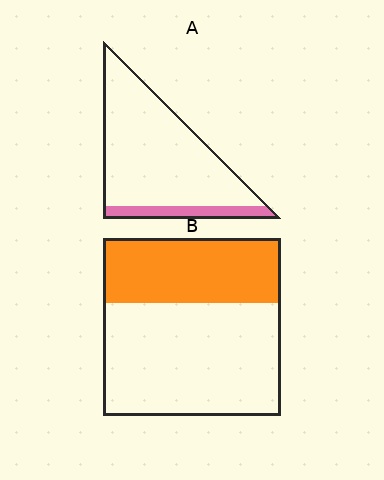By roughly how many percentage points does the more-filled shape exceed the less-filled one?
By roughly 20 percentage points (B over A).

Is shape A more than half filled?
No.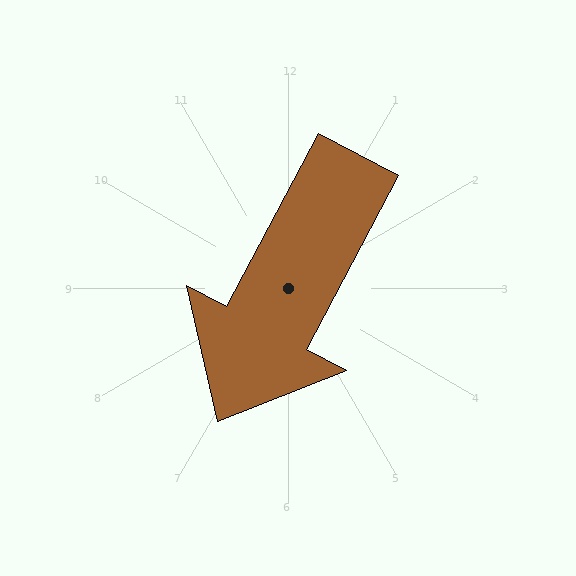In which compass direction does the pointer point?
Southwest.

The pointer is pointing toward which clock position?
Roughly 7 o'clock.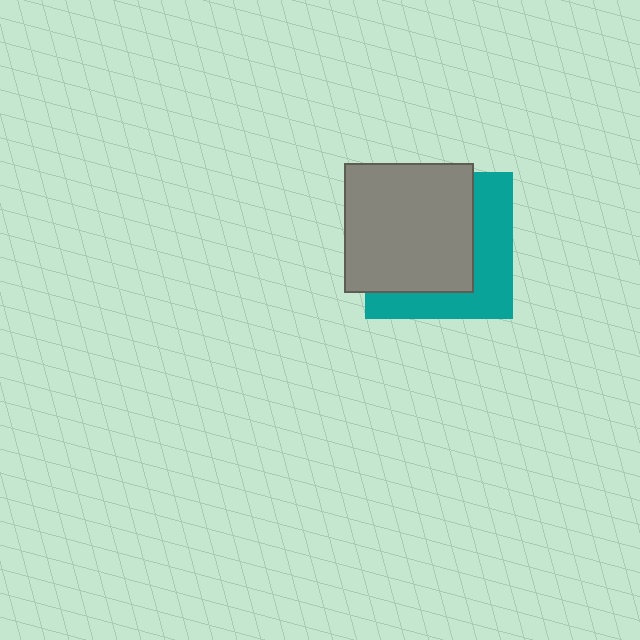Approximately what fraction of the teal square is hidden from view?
Roughly 60% of the teal square is hidden behind the gray square.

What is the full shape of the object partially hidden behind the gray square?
The partially hidden object is a teal square.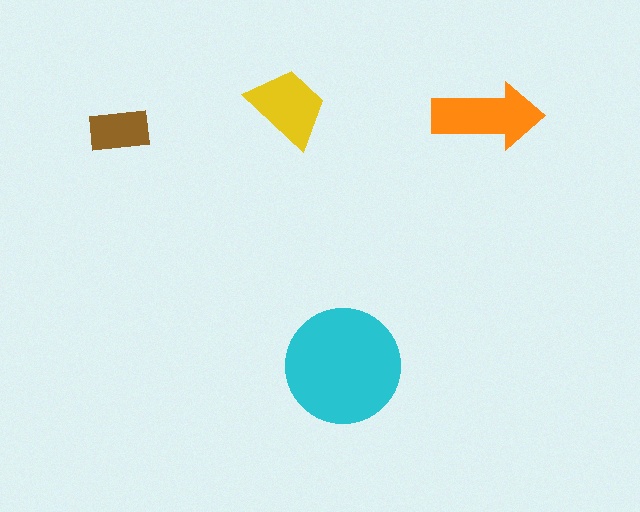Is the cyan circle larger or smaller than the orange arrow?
Larger.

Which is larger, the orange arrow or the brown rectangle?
The orange arrow.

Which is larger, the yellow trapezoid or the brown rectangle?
The yellow trapezoid.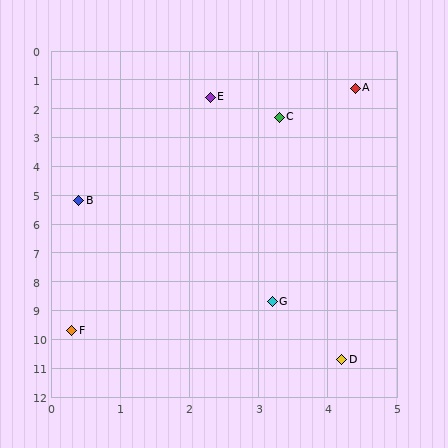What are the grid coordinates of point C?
Point C is at approximately (3.3, 2.3).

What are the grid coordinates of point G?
Point G is at approximately (3.2, 8.7).